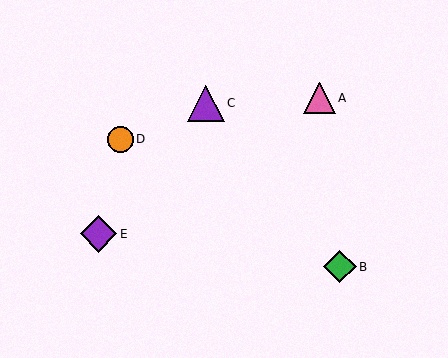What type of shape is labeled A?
Shape A is a pink triangle.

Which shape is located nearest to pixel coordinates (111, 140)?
The orange circle (labeled D) at (120, 139) is nearest to that location.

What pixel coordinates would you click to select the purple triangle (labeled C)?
Click at (206, 103) to select the purple triangle C.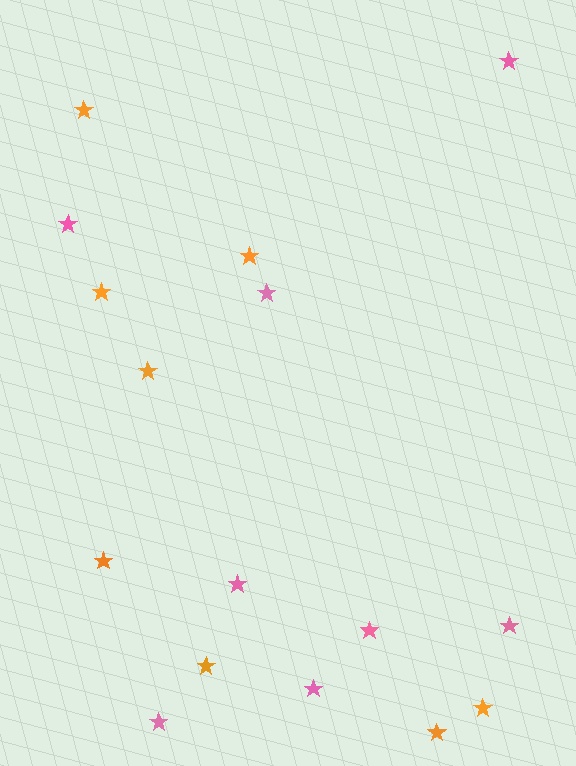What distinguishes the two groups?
There are 2 groups: one group of orange stars (8) and one group of pink stars (8).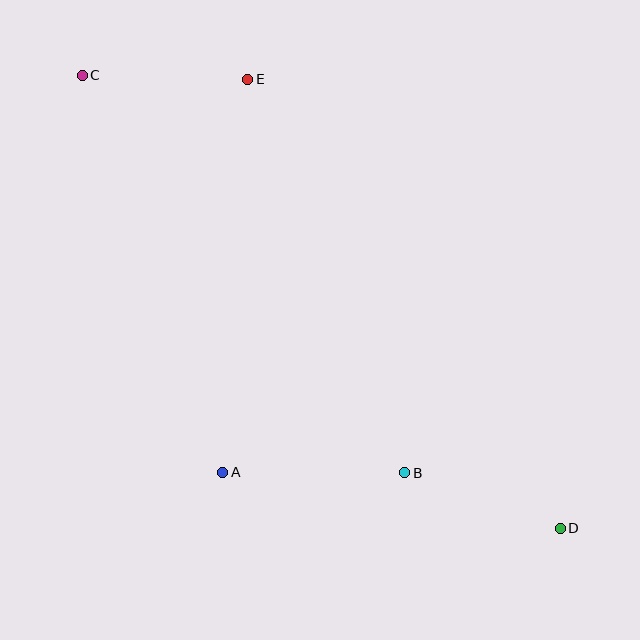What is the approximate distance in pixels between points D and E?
The distance between D and E is approximately 547 pixels.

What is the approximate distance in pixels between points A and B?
The distance between A and B is approximately 182 pixels.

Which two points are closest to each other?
Points B and D are closest to each other.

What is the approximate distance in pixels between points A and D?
The distance between A and D is approximately 342 pixels.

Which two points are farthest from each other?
Points C and D are farthest from each other.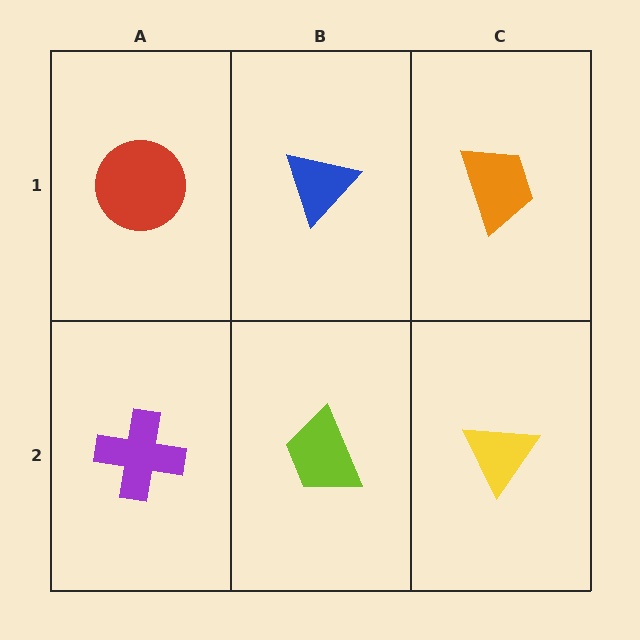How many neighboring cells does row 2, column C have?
2.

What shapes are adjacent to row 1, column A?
A purple cross (row 2, column A), a blue triangle (row 1, column B).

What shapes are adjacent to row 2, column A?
A red circle (row 1, column A), a lime trapezoid (row 2, column B).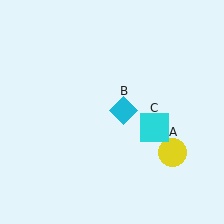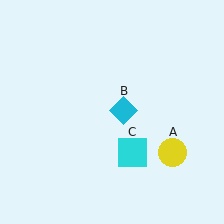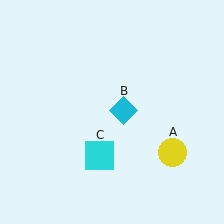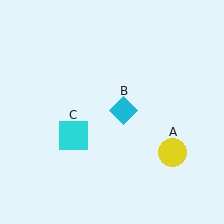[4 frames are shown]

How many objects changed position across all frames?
1 object changed position: cyan square (object C).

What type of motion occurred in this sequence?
The cyan square (object C) rotated clockwise around the center of the scene.